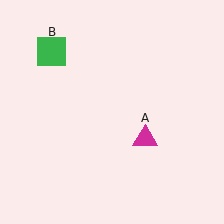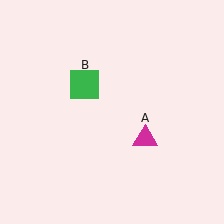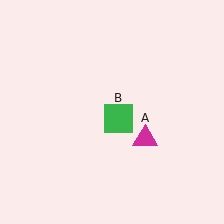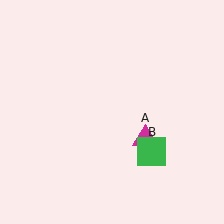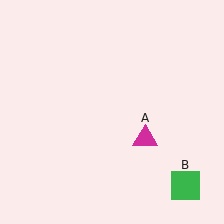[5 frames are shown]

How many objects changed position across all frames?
1 object changed position: green square (object B).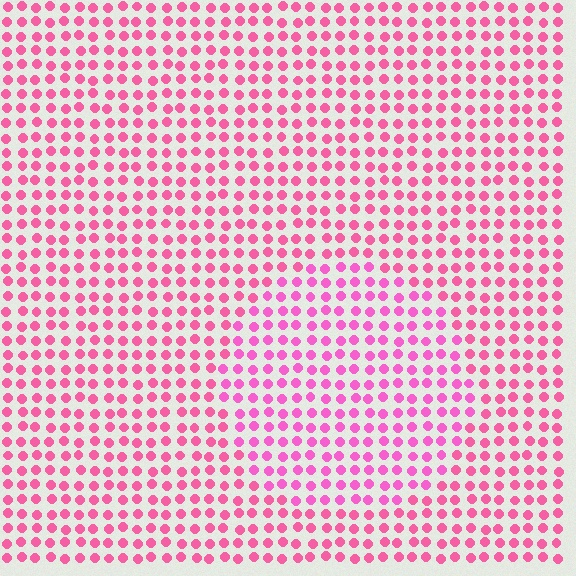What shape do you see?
I see a circle.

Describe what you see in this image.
The image is filled with small pink elements in a uniform arrangement. A circle-shaped region is visible where the elements are tinted to a slightly different hue, forming a subtle color boundary.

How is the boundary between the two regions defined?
The boundary is defined purely by a slight shift in hue (about 17 degrees). Spacing, size, and orientation are identical on both sides.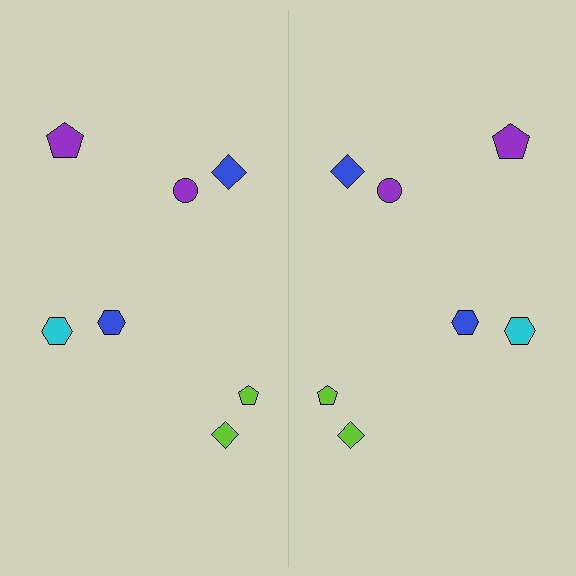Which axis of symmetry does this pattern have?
The pattern has a vertical axis of symmetry running through the center of the image.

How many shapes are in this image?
There are 14 shapes in this image.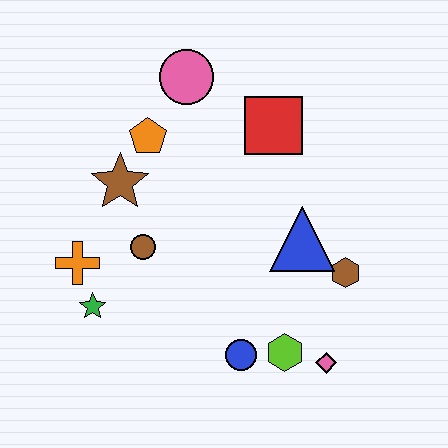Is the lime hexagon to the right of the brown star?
Yes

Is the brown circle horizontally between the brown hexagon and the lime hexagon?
No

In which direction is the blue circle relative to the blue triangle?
The blue circle is below the blue triangle.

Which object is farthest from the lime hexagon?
The pink circle is farthest from the lime hexagon.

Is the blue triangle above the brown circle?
Yes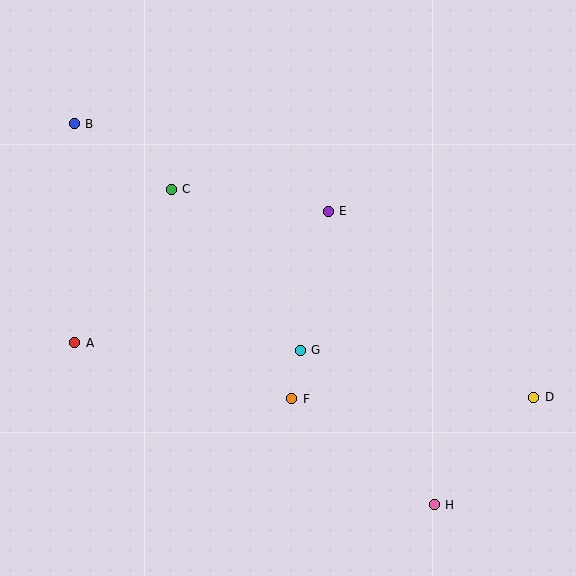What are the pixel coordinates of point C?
Point C is at (171, 189).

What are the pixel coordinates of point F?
Point F is at (292, 399).